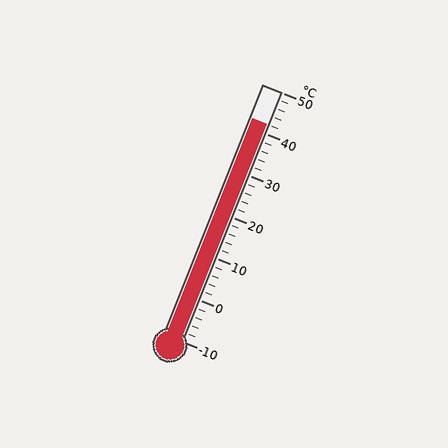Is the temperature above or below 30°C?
The temperature is above 30°C.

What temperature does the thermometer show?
The thermometer shows approximately 42°C.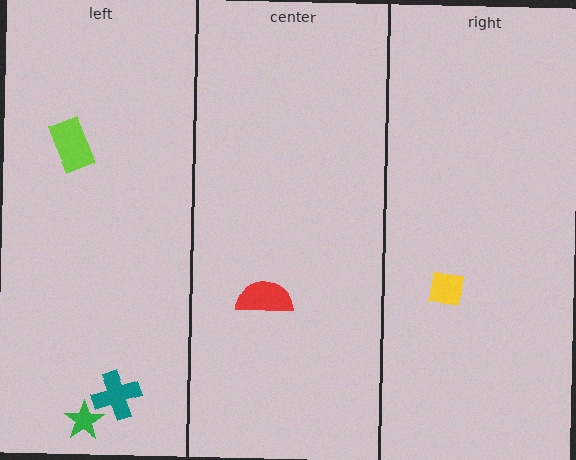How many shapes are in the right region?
1.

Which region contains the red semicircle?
The center region.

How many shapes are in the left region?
3.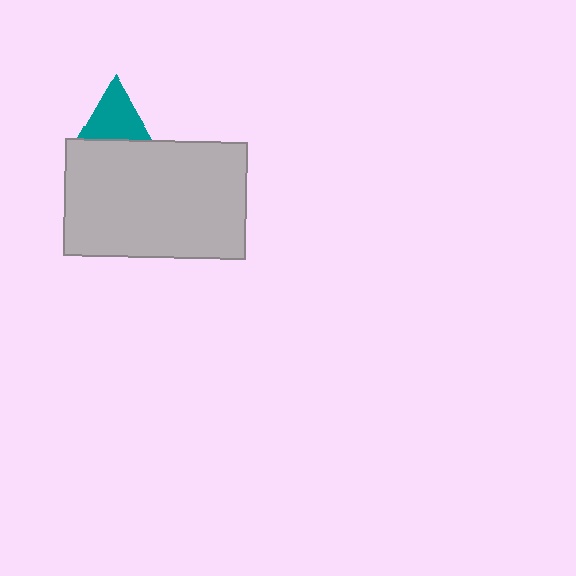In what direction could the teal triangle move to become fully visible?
The teal triangle could move up. That would shift it out from behind the light gray rectangle entirely.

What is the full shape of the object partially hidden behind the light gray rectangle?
The partially hidden object is a teal triangle.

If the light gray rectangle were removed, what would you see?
You would see the complete teal triangle.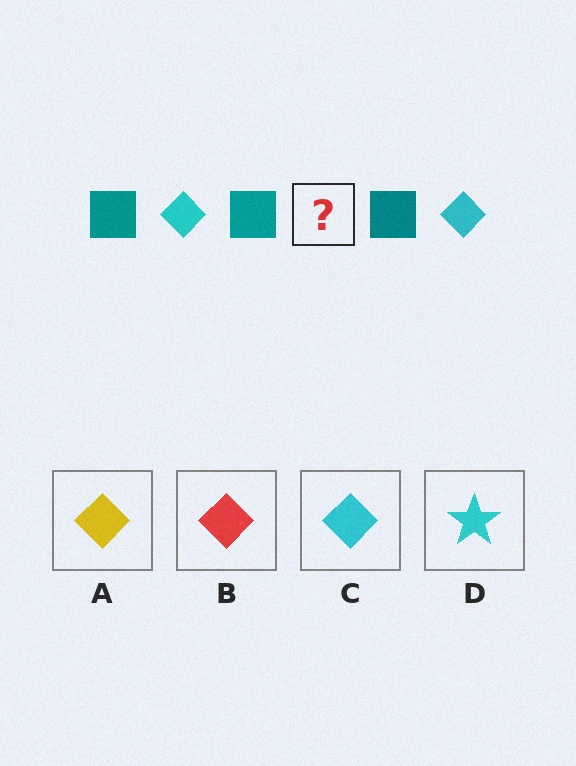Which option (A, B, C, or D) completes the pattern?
C.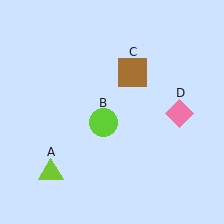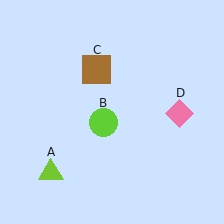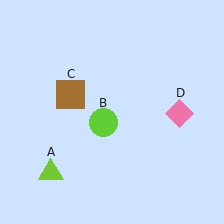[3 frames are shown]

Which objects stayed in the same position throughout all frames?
Lime triangle (object A) and lime circle (object B) and pink diamond (object D) remained stationary.